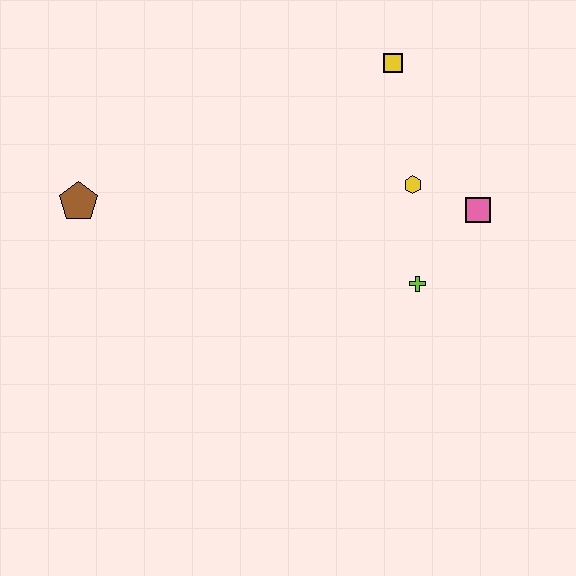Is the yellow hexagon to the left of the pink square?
Yes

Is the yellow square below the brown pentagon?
No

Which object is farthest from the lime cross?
The brown pentagon is farthest from the lime cross.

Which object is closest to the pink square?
The yellow hexagon is closest to the pink square.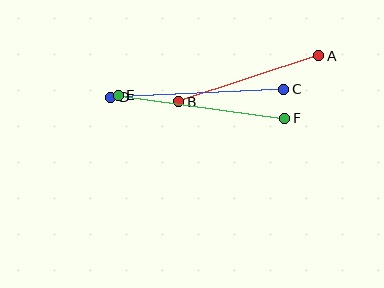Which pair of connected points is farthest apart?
Points C and D are farthest apart.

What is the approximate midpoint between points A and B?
The midpoint is at approximately (249, 79) pixels.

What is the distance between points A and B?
The distance is approximately 148 pixels.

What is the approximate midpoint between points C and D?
The midpoint is at approximately (197, 93) pixels.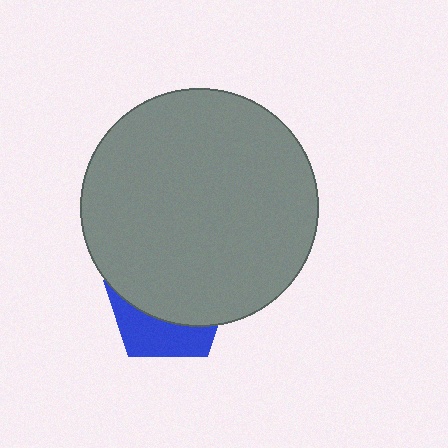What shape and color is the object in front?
The object in front is a gray circle.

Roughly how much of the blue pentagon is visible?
A small part of it is visible (roughly 34%).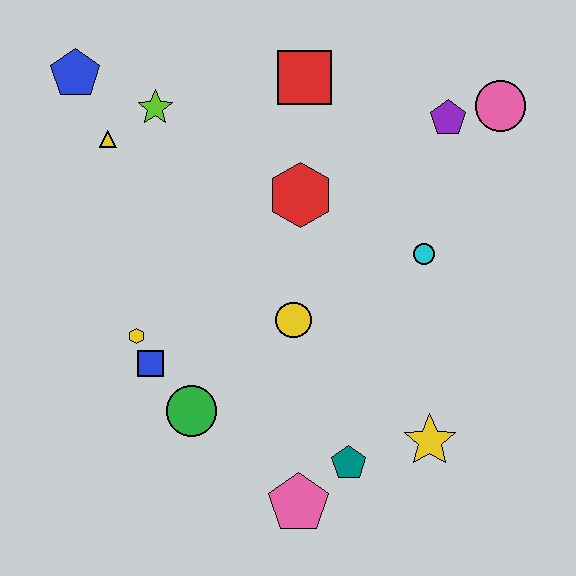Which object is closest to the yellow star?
The teal pentagon is closest to the yellow star.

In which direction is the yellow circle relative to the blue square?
The yellow circle is to the right of the blue square.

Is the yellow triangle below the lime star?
Yes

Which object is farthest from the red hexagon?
The pink pentagon is farthest from the red hexagon.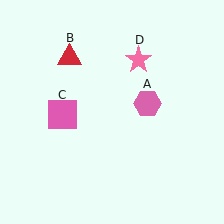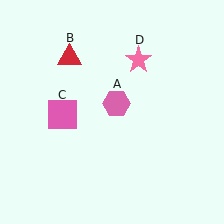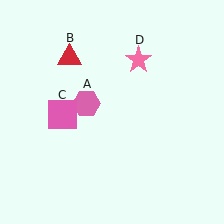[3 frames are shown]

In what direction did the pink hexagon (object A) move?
The pink hexagon (object A) moved left.